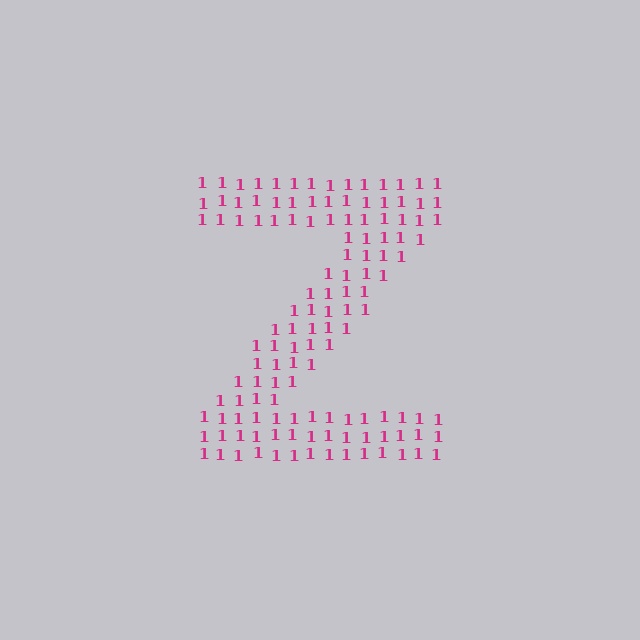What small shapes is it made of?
It is made of small digit 1's.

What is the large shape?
The large shape is the letter Z.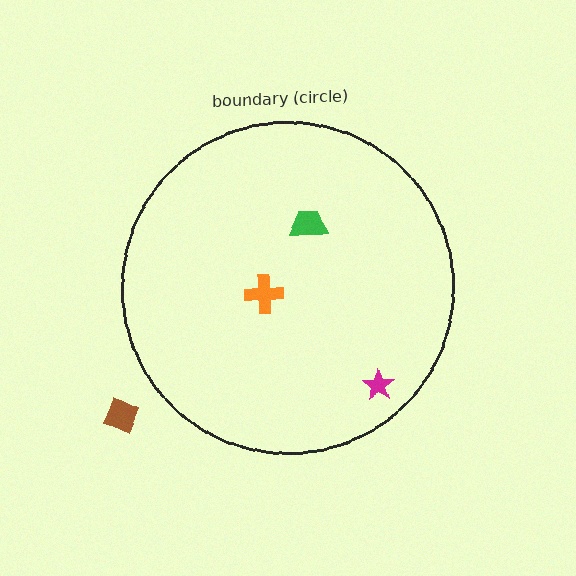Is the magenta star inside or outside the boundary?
Inside.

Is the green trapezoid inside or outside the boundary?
Inside.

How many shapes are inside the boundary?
3 inside, 1 outside.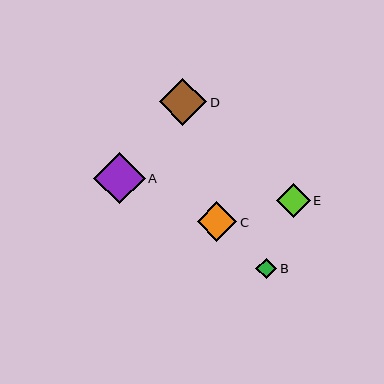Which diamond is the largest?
Diamond A is the largest with a size of approximately 52 pixels.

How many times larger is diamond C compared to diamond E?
Diamond C is approximately 1.2 times the size of diamond E.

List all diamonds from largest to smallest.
From largest to smallest: A, D, C, E, B.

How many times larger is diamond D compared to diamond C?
Diamond D is approximately 1.2 times the size of diamond C.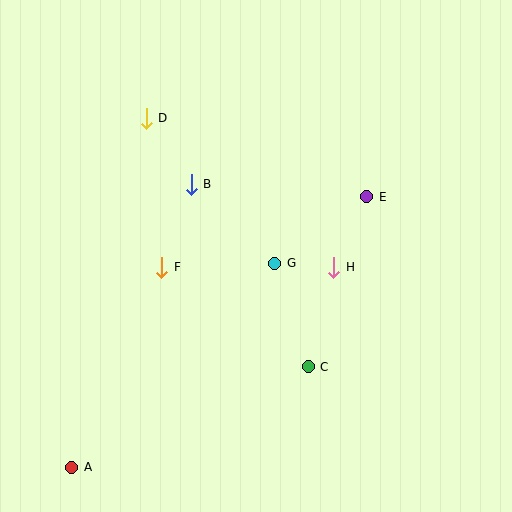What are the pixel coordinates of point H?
Point H is at (334, 267).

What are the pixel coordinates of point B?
Point B is at (191, 184).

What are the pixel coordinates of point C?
Point C is at (308, 367).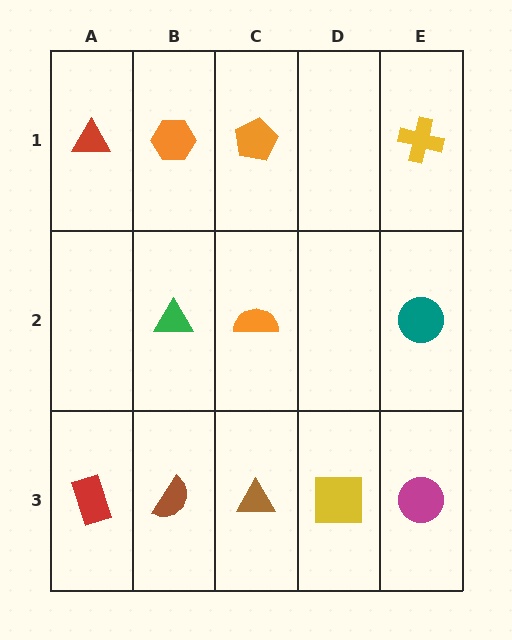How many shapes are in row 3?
5 shapes.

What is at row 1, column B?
An orange hexagon.